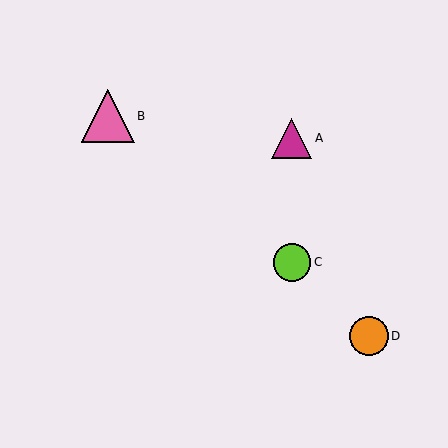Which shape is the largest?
The pink triangle (labeled B) is the largest.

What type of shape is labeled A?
Shape A is a magenta triangle.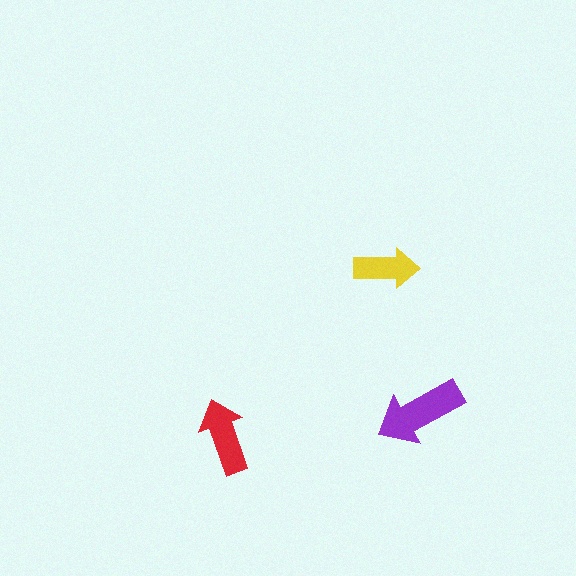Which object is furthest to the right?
The purple arrow is rightmost.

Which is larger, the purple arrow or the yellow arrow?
The purple one.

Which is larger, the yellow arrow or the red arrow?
The red one.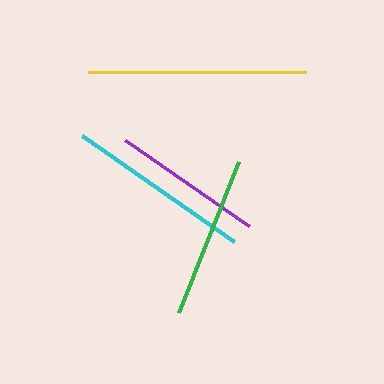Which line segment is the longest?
The yellow line is the longest at approximately 218 pixels.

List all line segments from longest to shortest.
From longest to shortest: yellow, cyan, green, purple.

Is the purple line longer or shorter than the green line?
The green line is longer than the purple line.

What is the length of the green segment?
The green segment is approximately 163 pixels long.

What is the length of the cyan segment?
The cyan segment is approximately 185 pixels long.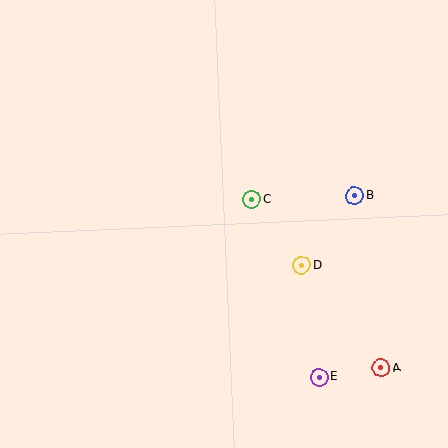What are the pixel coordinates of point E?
Point E is at (319, 377).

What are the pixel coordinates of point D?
Point D is at (302, 265).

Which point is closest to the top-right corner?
Point B is closest to the top-right corner.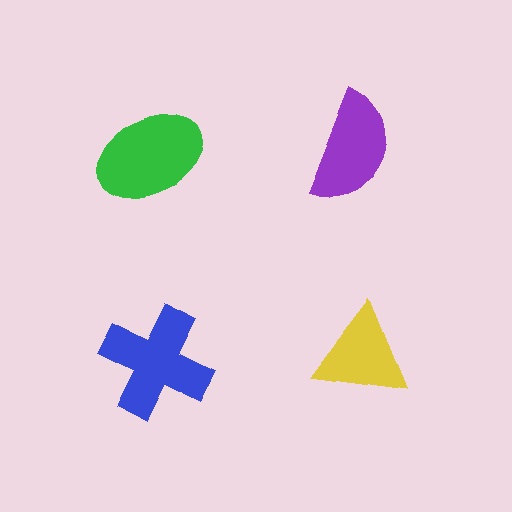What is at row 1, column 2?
A purple semicircle.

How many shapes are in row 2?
2 shapes.